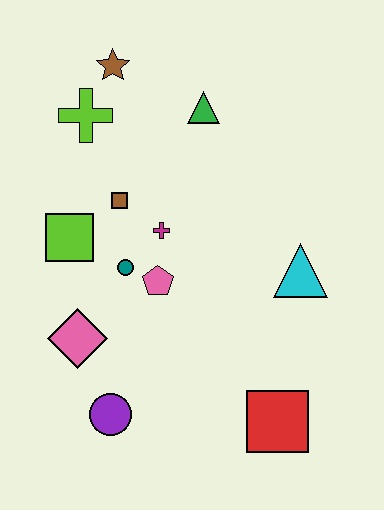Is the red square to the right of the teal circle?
Yes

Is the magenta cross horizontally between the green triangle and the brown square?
Yes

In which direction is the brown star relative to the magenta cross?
The brown star is above the magenta cross.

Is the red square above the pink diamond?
No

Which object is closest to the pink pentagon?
The teal circle is closest to the pink pentagon.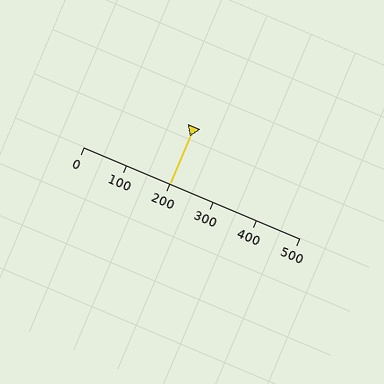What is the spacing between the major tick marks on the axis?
The major ticks are spaced 100 apart.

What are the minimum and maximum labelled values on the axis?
The axis runs from 0 to 500.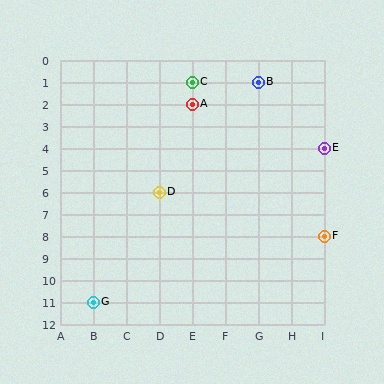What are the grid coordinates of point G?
Point G is at grid coordinates (B, 11).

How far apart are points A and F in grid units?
Points A and F are 4 columns and 6 rows apart (about 7.2 grid units diagonally).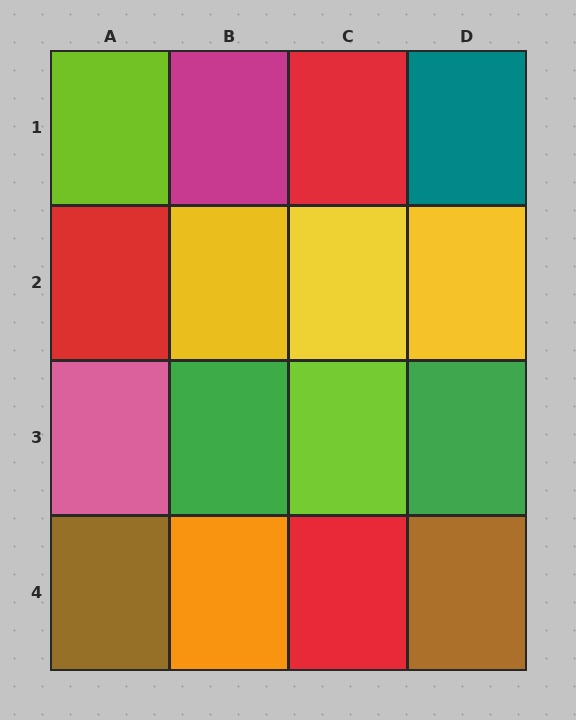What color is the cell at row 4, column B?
Orange.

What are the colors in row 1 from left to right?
Lime, magenta, red, teal.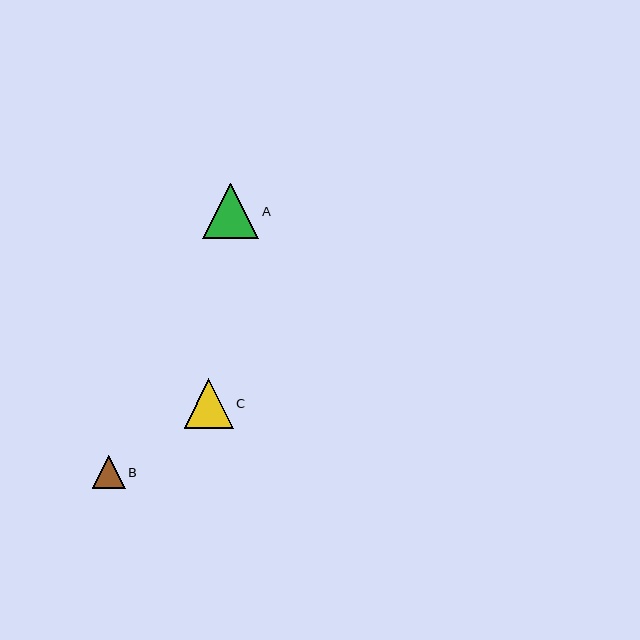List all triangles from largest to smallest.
From largest to smallest: A, C, B.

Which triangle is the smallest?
Triangle B is the smallest with a size of approximately 33 pixels.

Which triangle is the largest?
Triangle A is the largest with a size of approximately 56 pixels.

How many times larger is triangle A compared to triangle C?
Triangle A is approximately 1.1 times the size of triangle C.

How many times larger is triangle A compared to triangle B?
Triangle A is approximately 1.7 times the size of triangle B.